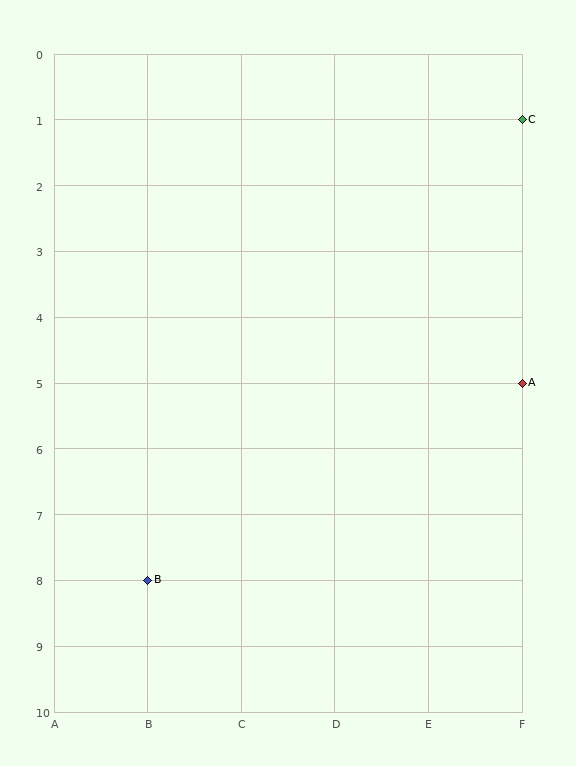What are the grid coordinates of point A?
Point A is at grid coordinates (F, 5).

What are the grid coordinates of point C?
Point C is at grid coordinates (F, 1).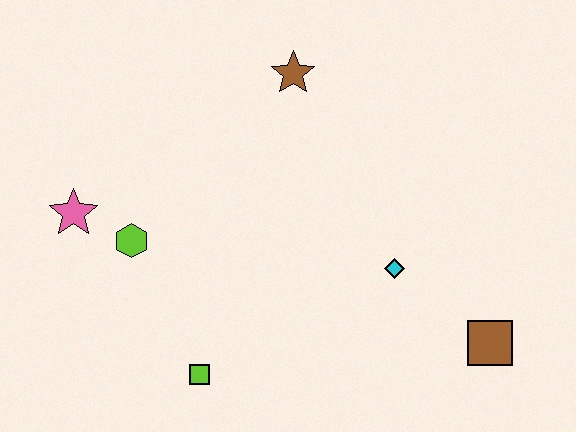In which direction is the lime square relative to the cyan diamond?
The lime square is to the left of the cyan diamond.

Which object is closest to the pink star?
The lime hexagon is closest to the pink star.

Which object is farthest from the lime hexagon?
The brown square is farthest from the lime hexagon.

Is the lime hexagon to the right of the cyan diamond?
No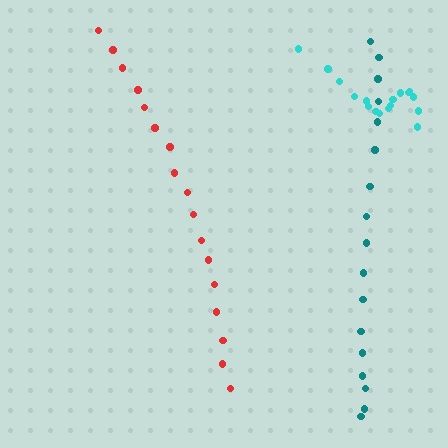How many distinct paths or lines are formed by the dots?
There are 3 distinct paths.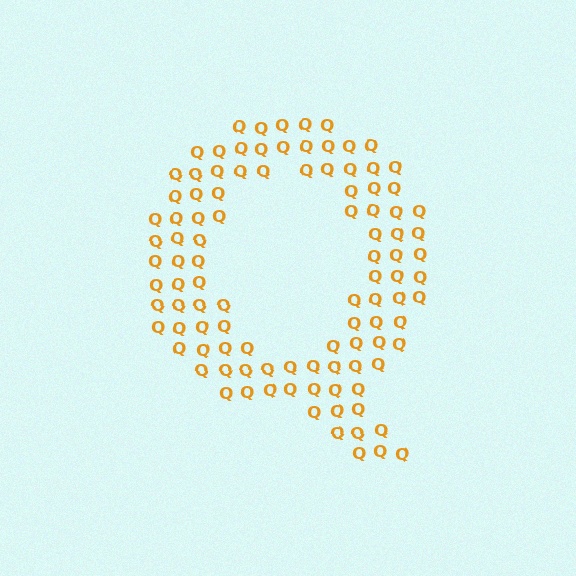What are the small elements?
The small elements are letter Q's.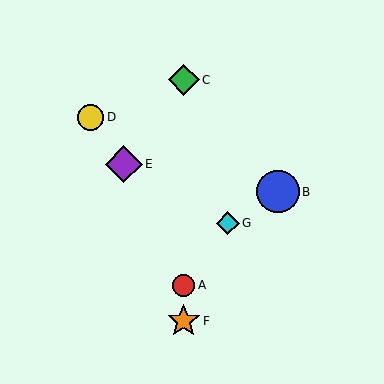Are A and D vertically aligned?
No, A is at x≈184 and D is at x≈91.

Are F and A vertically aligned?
Yes, both are at x≈184.